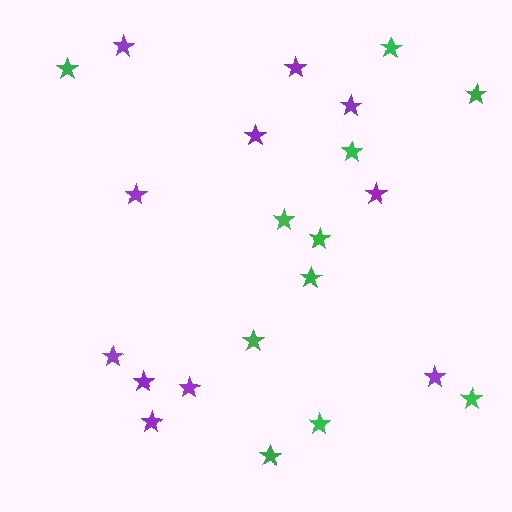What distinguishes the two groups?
There are 2 groups: one group of purple stars (11) and one group of green stars (11).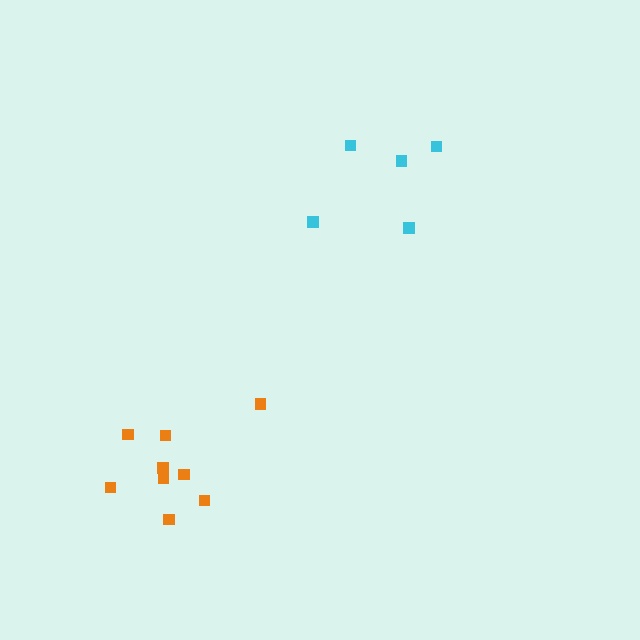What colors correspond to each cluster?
The clusters are colored: cyan, orange.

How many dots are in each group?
Group 1: 5 dots, Group 2: 9 dots (14 total).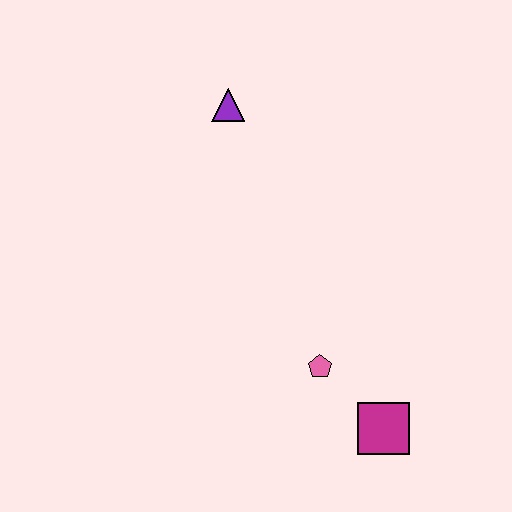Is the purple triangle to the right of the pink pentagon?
No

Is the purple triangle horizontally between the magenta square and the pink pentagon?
No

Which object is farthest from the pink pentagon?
The purple triangle is farthest from the pink pentagon.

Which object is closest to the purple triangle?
The pink pentagon is closest to the purple triangle.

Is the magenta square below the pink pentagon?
Yes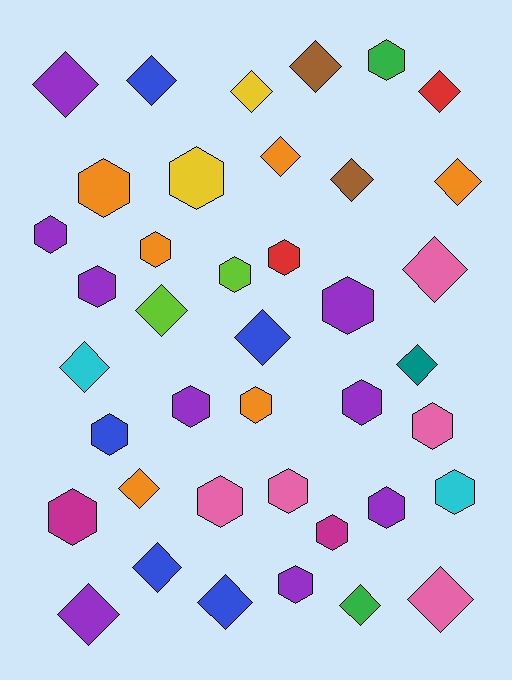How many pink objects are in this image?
There are 5 pink objects.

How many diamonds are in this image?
There are 19 diamonds.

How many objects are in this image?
There are 40 objects.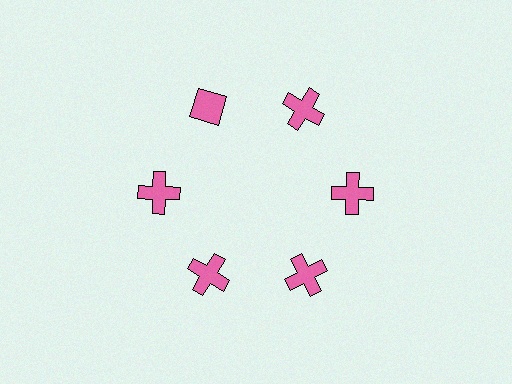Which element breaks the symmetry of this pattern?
The pink diamond at roughly the 11 o'clock position breaks the symmetry. All other shapes are pink crosses.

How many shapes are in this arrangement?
There are 6 shapes arranged in a ring pattern.